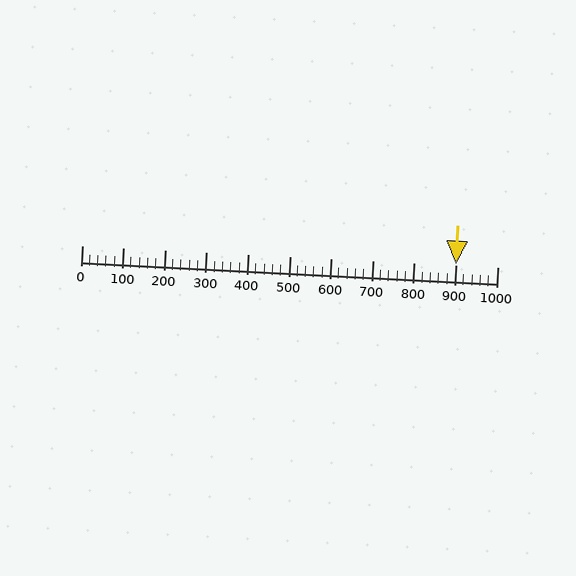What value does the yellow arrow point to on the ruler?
The yellow arrow points to approximately 900.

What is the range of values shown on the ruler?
The ruler shows values from 0 to 1000.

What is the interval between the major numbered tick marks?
The major tick marks are spaced 100 units apart.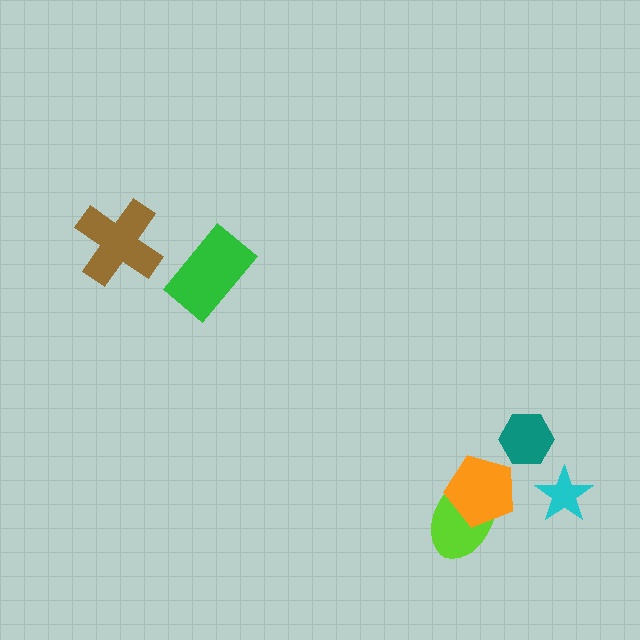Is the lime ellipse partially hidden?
Yes, it is partially covered by another shape.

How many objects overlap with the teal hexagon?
0 objects overlap with the teal hexagon.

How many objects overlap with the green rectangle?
0 objects overlap with the green rectangle.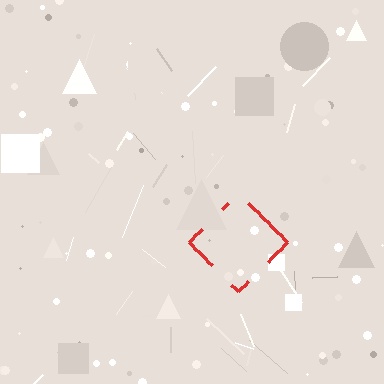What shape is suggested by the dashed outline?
The dashed outline suggests a diamond.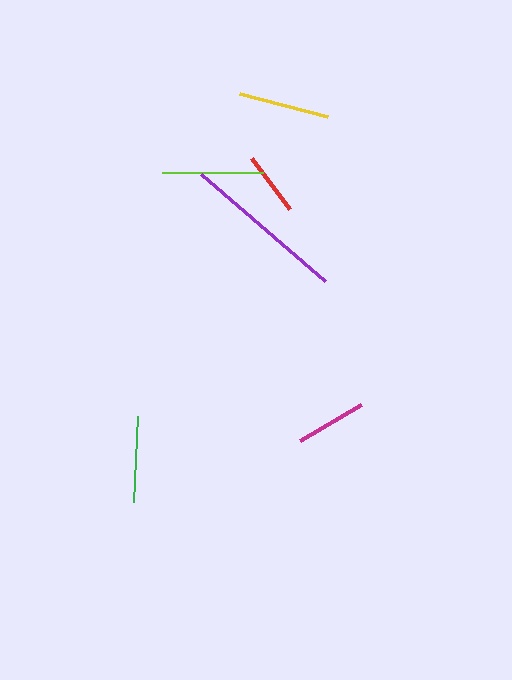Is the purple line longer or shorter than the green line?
The purple line is longer than the green line.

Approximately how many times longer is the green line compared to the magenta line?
The green line is approximately 1.2 times the length of the magenta line.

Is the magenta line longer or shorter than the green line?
The green line is longer than the magenta line.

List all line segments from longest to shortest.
From longest to shortest: purple, lime, yellow, green, magenta, red.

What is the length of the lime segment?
The lime segment is approximately 102 pixels long.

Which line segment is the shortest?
The red line is the shortest at approximately 64 pixels.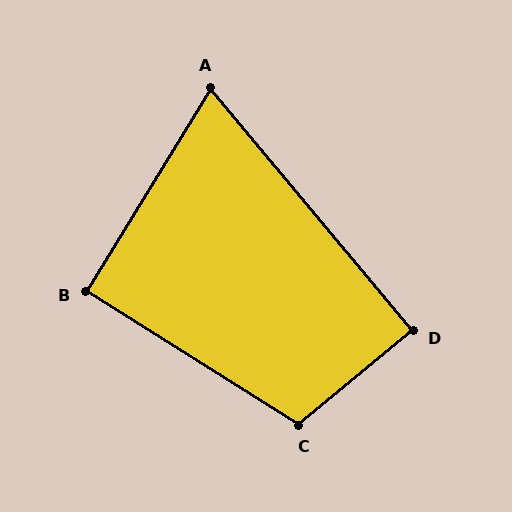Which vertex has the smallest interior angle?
A, at approximately 72 degrees.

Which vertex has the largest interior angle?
C, at approximately 108 degrees.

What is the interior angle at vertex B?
Approximately 91 degrees (approximately right).